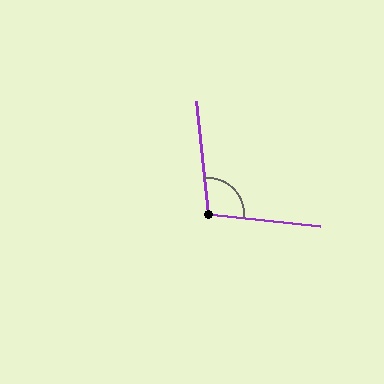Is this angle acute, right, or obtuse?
It is obtuse.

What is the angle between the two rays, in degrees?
Approximately 103 degrees.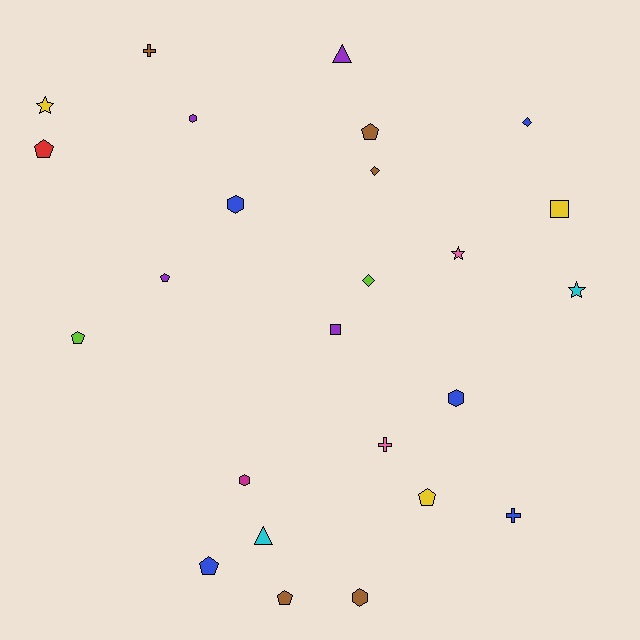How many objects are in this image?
There are 25 objects.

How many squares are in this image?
There are 2 squares.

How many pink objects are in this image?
There are 2 pink objects.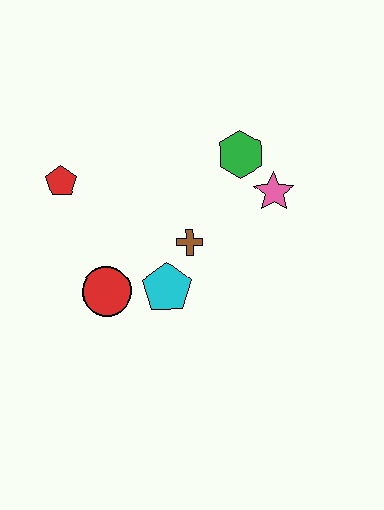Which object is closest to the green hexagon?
The pink star is closest to the green hexagon.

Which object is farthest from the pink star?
The red pentagon is farthest from the pink star.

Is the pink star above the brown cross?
Yes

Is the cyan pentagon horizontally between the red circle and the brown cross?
Yes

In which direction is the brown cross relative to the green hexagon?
The brown cross is below the green hexagon.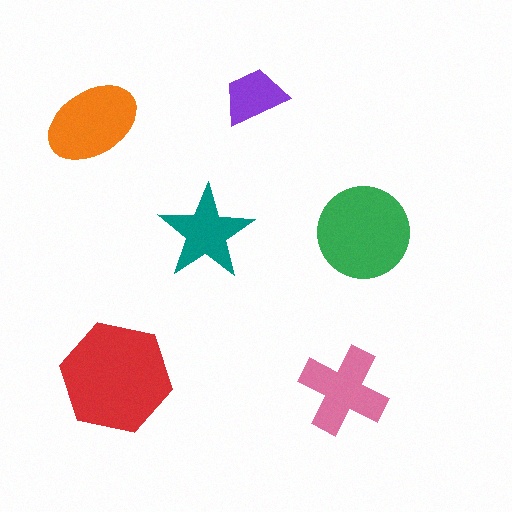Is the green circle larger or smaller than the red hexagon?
Smaller.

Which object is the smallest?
The purple trapezoid.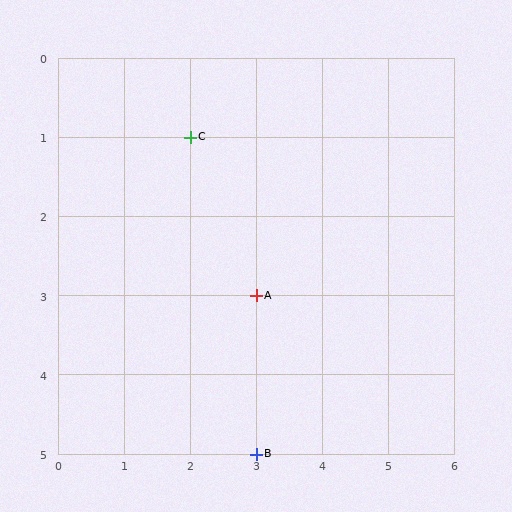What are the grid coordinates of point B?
Point B is at grid coordinates (3, 5).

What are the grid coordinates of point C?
Point C is at grid coordinates (2, 1).